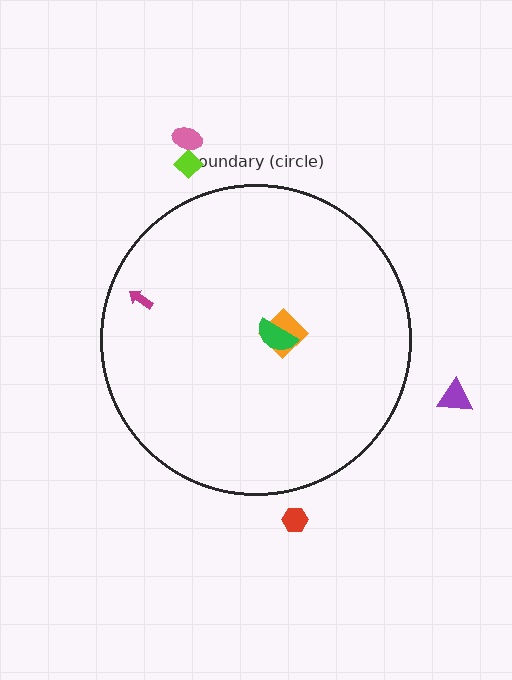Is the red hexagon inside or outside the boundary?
Outside.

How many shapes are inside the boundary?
3 inside, 4 outside.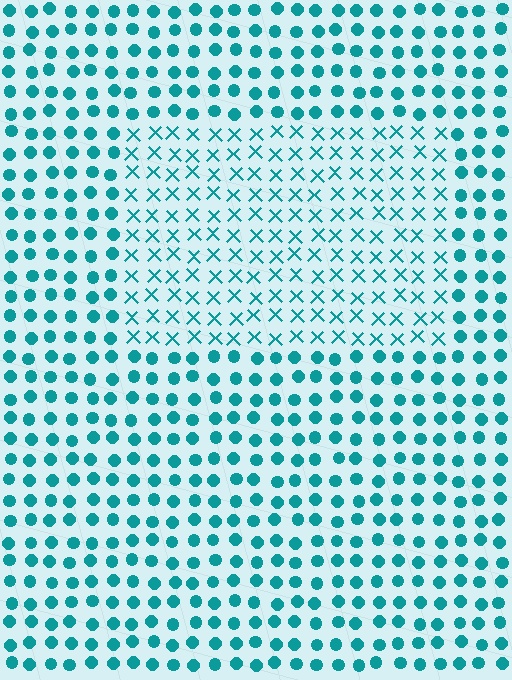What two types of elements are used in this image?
The image uses X marks inside the rectangle region and circles outside it.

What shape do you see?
I see a rectangle.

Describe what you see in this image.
The image is filled with small teal elements arranged in a uniform grid. A rectangle-shaped region contains X marks, while the surrounding area contains circles. The boundary is defined purely by the change in element shape.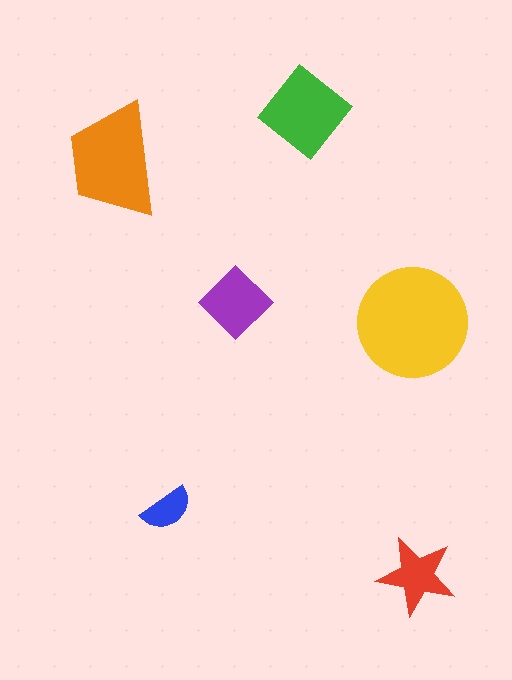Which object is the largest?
The yellow circle.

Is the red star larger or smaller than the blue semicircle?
Larger.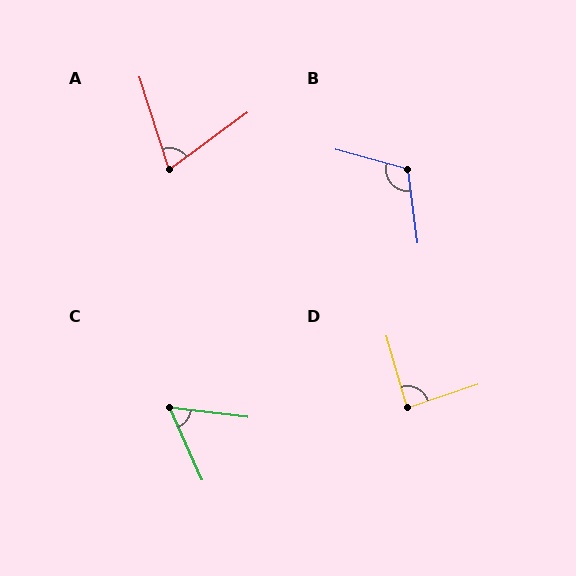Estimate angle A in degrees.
Approximately 72 degrees.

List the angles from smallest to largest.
C (59°), A (72°), D (88°), B (113°).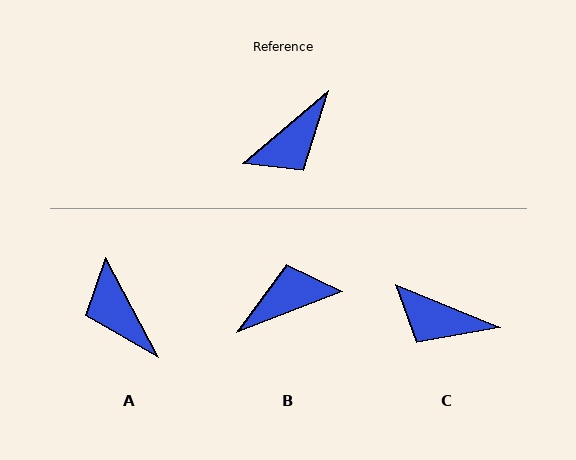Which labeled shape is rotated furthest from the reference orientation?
B, about 161 degrees away.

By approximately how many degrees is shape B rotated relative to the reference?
Approximately 161 degrees counter-clockwise.